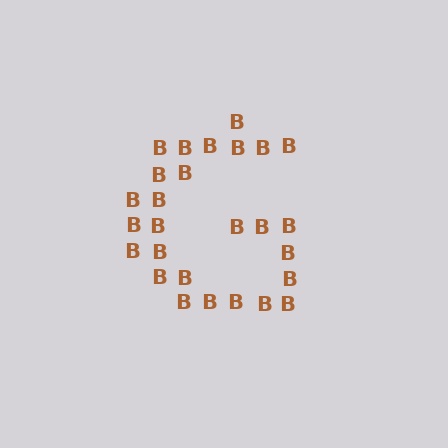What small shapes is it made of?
It is made of small letter B's.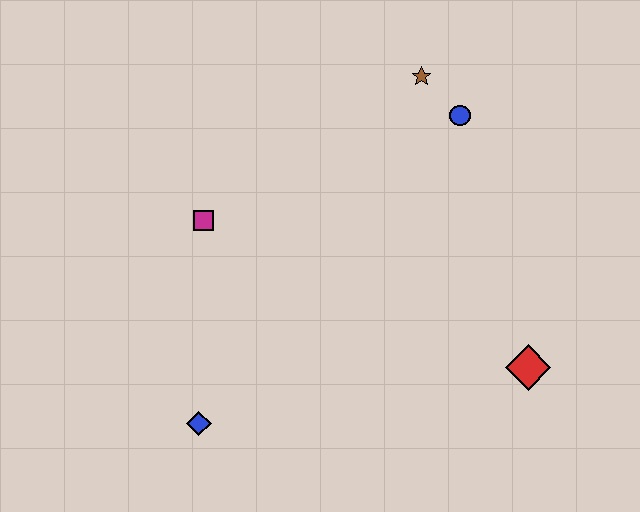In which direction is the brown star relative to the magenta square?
The brown star is to the right of the magenta square.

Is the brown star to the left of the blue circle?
Yes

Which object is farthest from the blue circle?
The blue diamond is farthest from the blue circle.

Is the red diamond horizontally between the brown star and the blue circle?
No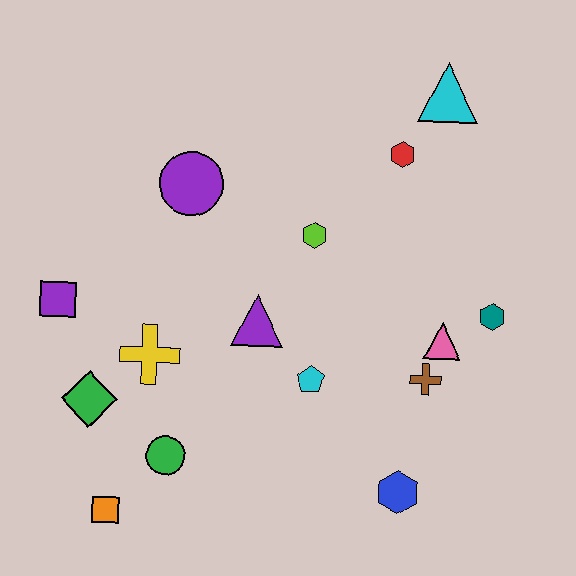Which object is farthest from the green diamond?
The cyan triangle is farthest from the green diamond.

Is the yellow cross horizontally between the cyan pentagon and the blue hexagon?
No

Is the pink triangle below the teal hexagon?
Yes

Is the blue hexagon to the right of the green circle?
Yes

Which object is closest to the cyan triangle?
The red hexagon is closest to the cyan triangle.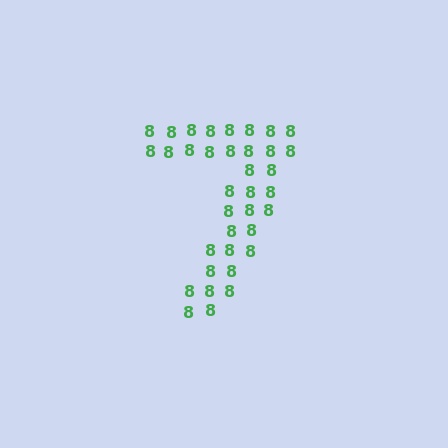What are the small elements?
The small elements are digit 8's.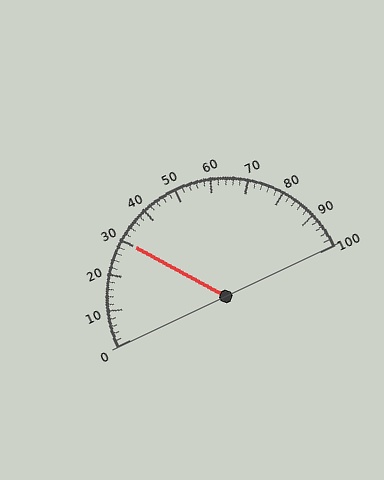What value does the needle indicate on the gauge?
The needle indicates approximately 30.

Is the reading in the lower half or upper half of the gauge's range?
The reading is in the lower half of the range (0 to 100).